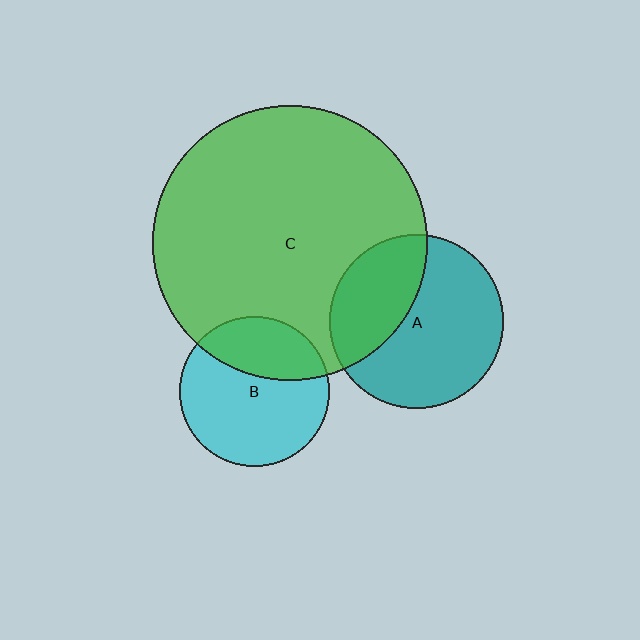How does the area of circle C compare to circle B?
Approximately 3.4 times.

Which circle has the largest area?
Circle C (green).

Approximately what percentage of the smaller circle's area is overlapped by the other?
Approximately 30%.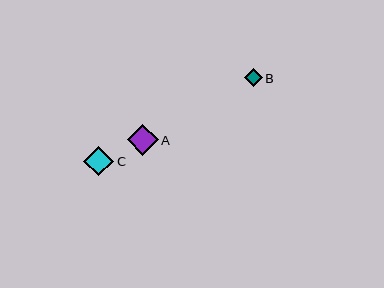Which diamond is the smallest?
Diamond B is the smallest with a size of approximately 18 pixels.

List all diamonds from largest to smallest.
From largest to smallest: A, C, B.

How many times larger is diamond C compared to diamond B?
Diamond C is approximately 1.7 times the size of diamond B.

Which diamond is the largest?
Diamond A is the largest with a size of approximately 31 pixels.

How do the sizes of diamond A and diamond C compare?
Diamond A and diamond C are approximately the same size.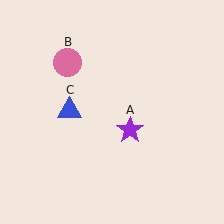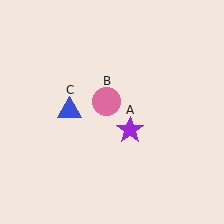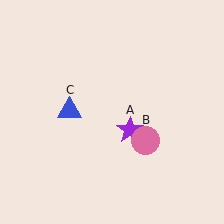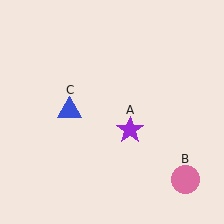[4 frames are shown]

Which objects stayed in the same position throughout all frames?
Purple star (object A) and blue triangle (object C) remained stationary.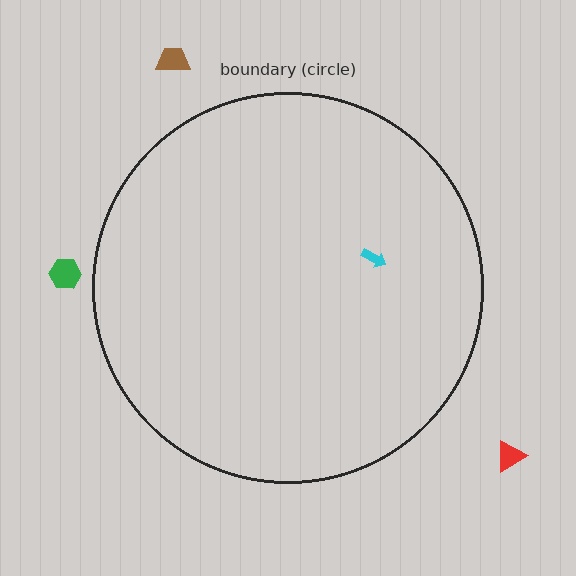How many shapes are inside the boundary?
1 inside, 3 outside.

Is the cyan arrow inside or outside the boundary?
Inside.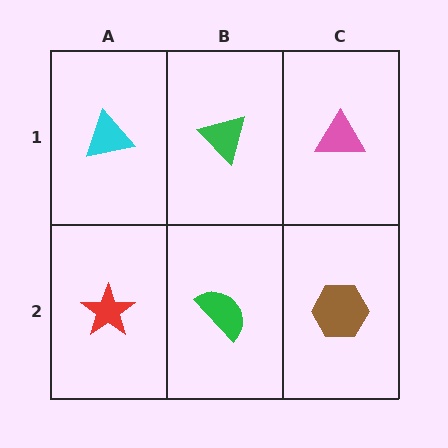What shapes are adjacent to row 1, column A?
A red star (row 2, column A), a green triangle (row 1, column B).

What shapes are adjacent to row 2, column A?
A cyan triangle (row 1, column A), a green semicircle (row 2, column B).